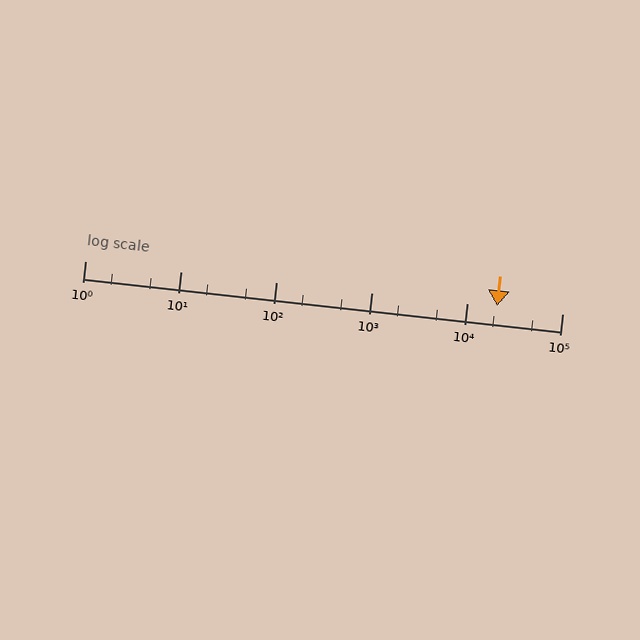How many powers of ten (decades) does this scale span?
The scale spans 5 decades, from 1 to 100000.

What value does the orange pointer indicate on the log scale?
The pointer indicates approximately 21000.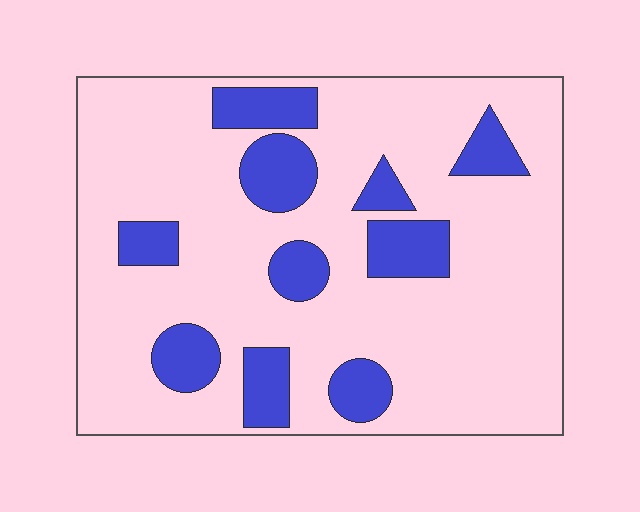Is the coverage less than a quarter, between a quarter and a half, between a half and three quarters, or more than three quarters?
Less than a quarter.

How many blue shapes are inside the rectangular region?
10.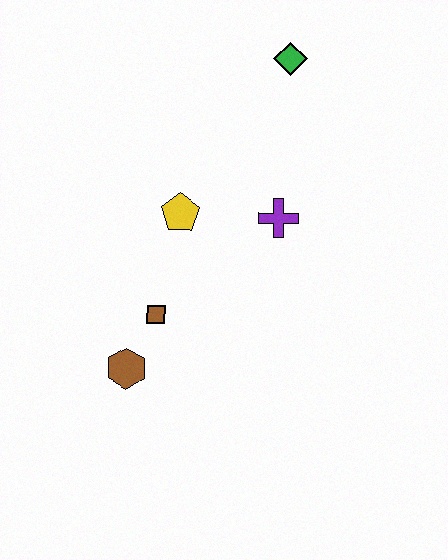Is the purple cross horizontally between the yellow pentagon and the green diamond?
Yes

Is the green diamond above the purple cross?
Yes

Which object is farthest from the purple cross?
The brown hexagon is farthest from the purple cross.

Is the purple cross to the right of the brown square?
Yes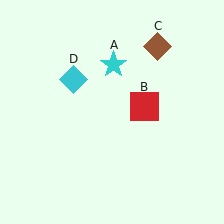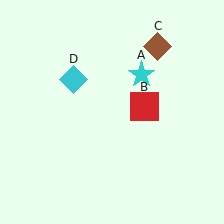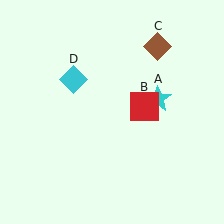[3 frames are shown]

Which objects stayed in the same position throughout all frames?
Red square (object B) and brown diamond (object C) and cyan diamond (object D) remained stationary.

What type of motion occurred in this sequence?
The cyan star (object A) rotated clockwise around the center of the scene.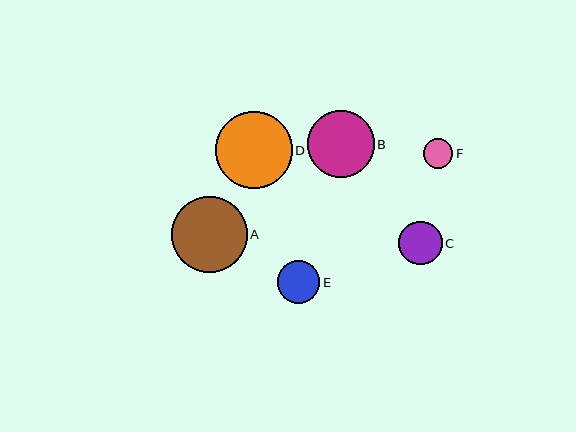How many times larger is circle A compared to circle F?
Circle A is approximately 2.6 times the size of circle F.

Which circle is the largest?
Circle D is the largest with a size of approximately 77 pixels.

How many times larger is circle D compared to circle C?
Circle D is approximately 1.8 times the size of circle C.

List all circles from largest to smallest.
From largest to smallest: D, A, B, C, E, F.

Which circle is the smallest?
Circle F is the smallest with a size of approximately 29 pixels.